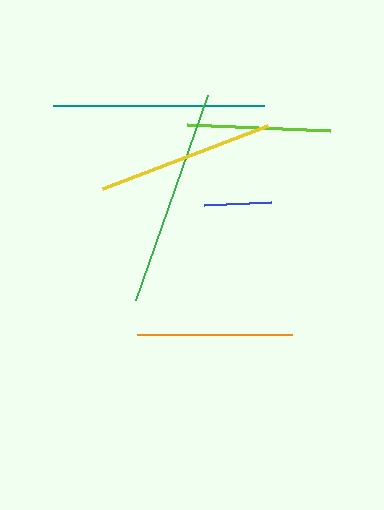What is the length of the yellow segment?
The yellow segment is approximately 177 pixels long.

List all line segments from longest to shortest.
From longest to shortest: green, teal, yellow, orange, lime, blue.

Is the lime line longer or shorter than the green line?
The green line is longer than the lime line.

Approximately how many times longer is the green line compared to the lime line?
The green line is approximately 1.5 times the length of the lime line.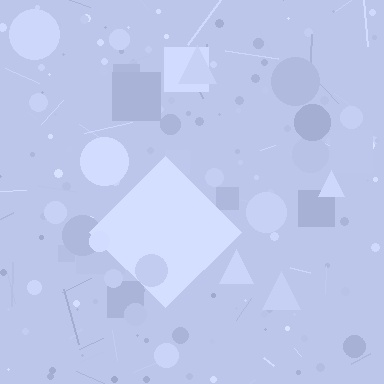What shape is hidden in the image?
A diamond is hidden in the image.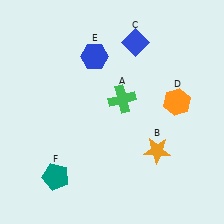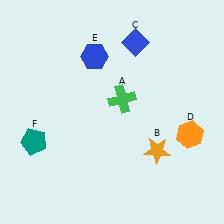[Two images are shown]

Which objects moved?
The objects that moved are: the orange hexagon (D), the teal pentagon (F).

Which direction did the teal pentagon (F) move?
The teal pentagon (F) moved up.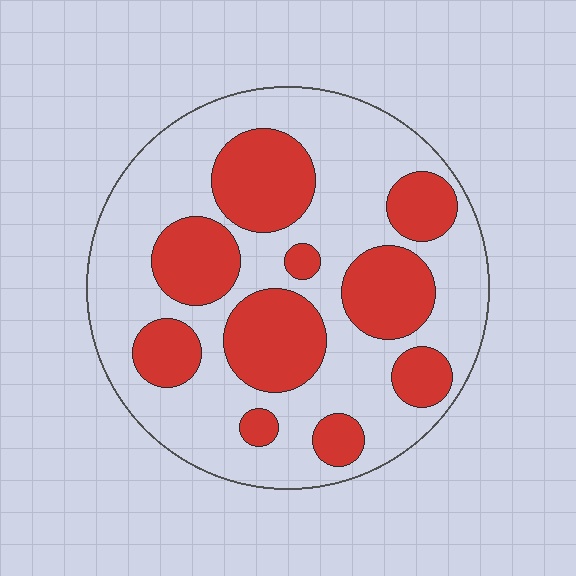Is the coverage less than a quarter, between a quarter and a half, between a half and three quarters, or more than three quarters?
Between a quarter and a half.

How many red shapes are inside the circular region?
10.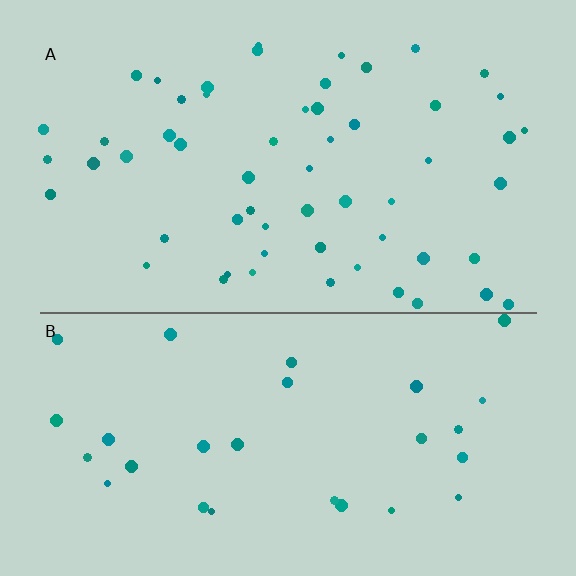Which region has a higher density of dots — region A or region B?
A (the top).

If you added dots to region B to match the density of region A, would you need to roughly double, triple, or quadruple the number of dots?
Approximately double.